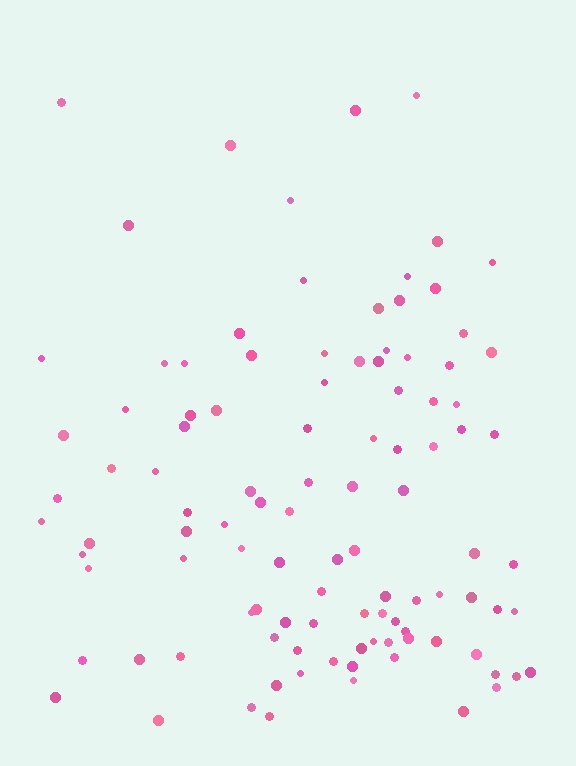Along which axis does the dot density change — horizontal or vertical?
Vertical.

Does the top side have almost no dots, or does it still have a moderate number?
Still a moderate number, just noticeably fewer than the bottom.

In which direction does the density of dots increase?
From top to bottom, with the bottom side densest.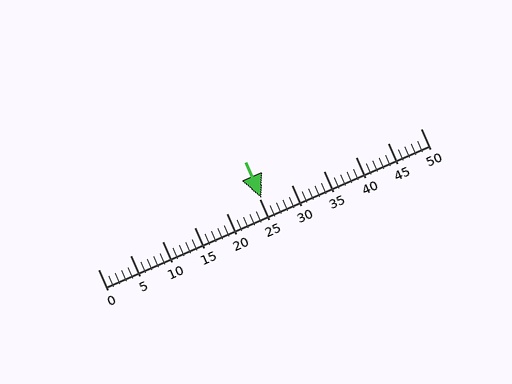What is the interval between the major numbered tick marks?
The major tick marks are spaced 5 units apart.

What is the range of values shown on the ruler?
The ruler shows values from 0 to 50.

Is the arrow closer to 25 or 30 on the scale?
The arrow is closer to 25.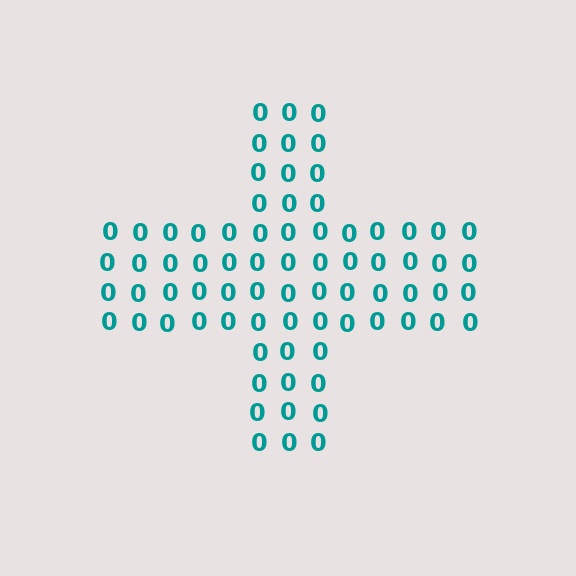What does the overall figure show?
The overall figure shows a cross.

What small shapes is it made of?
It is made of small digit 0's.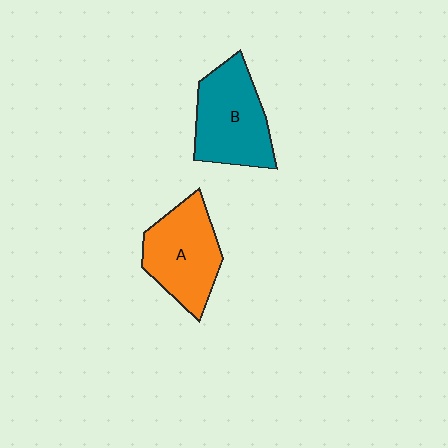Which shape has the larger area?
Shape B (teal).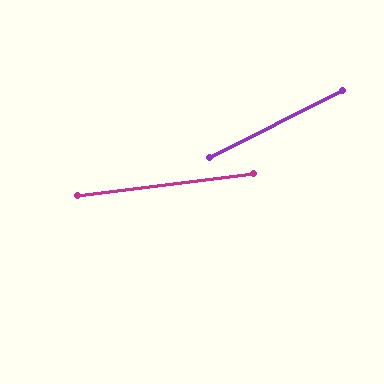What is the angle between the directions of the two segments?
Approximately 20 degrees.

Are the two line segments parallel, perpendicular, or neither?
Neither parallel nor perpendicular — they differ by about 20°.